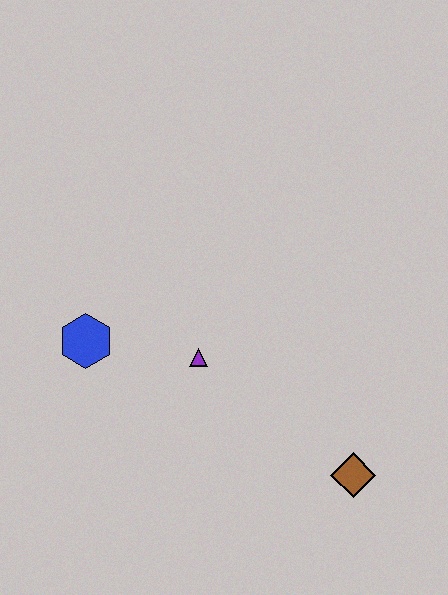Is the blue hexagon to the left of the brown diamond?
Yes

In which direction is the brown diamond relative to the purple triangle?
The brown diamond is to the right of the purple triangle.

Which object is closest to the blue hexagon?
The purple triangle is closest to the blue hexagon.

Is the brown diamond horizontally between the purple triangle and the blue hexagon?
No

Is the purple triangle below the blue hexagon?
Yes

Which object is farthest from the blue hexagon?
The brown diamond is farthest from the blue hexagon.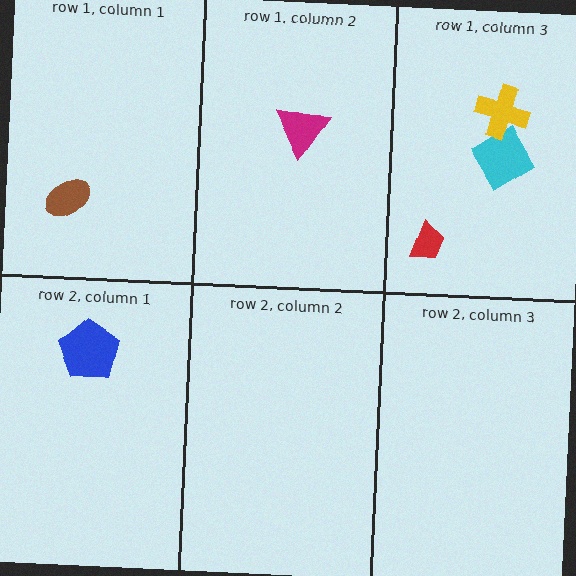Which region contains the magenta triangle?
The row 1, column 2 region.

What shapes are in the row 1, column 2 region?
The magenta triangle.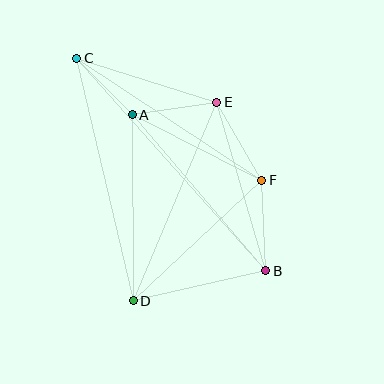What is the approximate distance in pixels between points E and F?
The distance between E and F is approximately 90 pixels.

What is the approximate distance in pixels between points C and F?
The distance between C and F is approximately 221 pixels.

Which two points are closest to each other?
Points A and C are closest to each other.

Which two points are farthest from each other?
Points B and C are farthest from each other.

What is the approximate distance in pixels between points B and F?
The distance between B and F is approximately 90 pixels.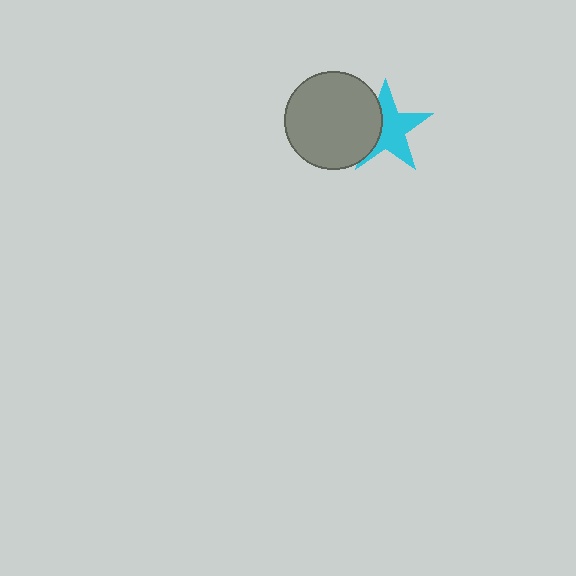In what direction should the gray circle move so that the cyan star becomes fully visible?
The gray circle should move left. That is the shortest direction to clear the overlap and leave the cyan star fully visible.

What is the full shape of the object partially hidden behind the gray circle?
The partially hidden object is a cyan star.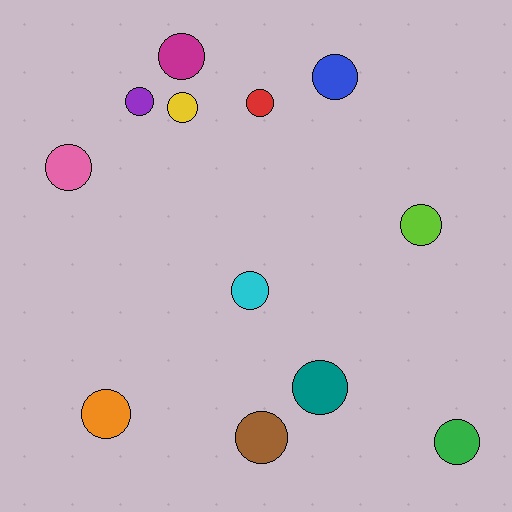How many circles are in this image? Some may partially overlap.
There are 12 circles.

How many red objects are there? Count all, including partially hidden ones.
There is 1 red object.